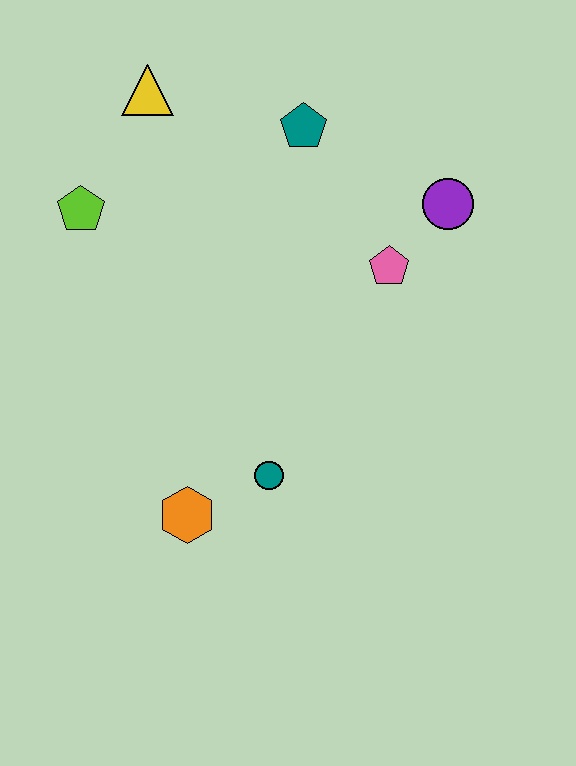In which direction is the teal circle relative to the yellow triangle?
The teal circle is below the yellow triangle.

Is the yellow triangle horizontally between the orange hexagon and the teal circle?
No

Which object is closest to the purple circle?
The pink pentagon is closest to the purple circle.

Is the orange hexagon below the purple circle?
Yes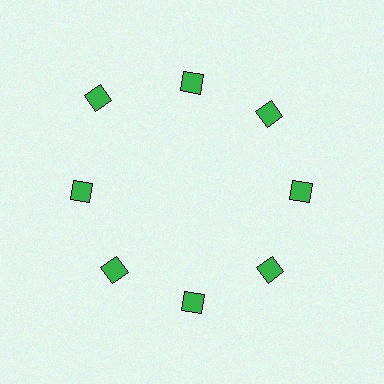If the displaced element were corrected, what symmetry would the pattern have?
It would have 8-fold rotational symmetry — the pattern would map onto itself every 45 degrees.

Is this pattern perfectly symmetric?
No. The 8 green diamonds are arranged in a ring, but one element near the 10 o'clock position is pushed outward from the center, breaking the 8-fold rotational symmetry.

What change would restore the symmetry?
The symmetry would be restored by moving it inward, back onto the ring so that all 8 diamonds sit at equal angles and equal distance from the center.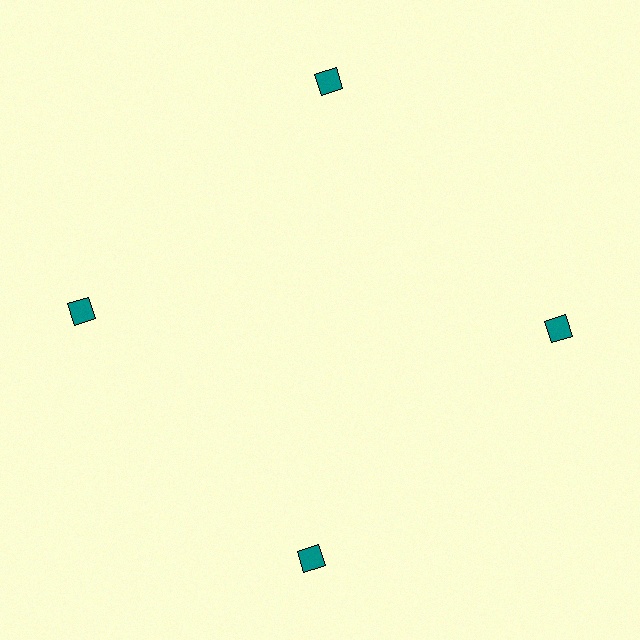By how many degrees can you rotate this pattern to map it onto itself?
The pattern maps onto itself every 90 degrees of rotation.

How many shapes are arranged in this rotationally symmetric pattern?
There are 4 shapes, arranged in 4 groups of 1.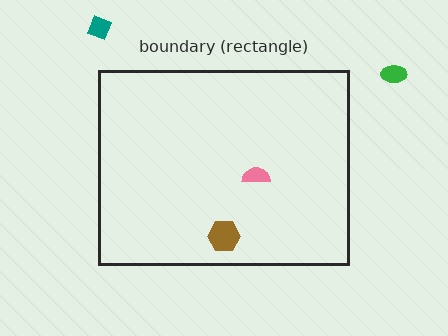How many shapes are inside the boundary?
2 inside, 2 outside.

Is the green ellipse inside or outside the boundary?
Outside.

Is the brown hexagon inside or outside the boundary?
Inside.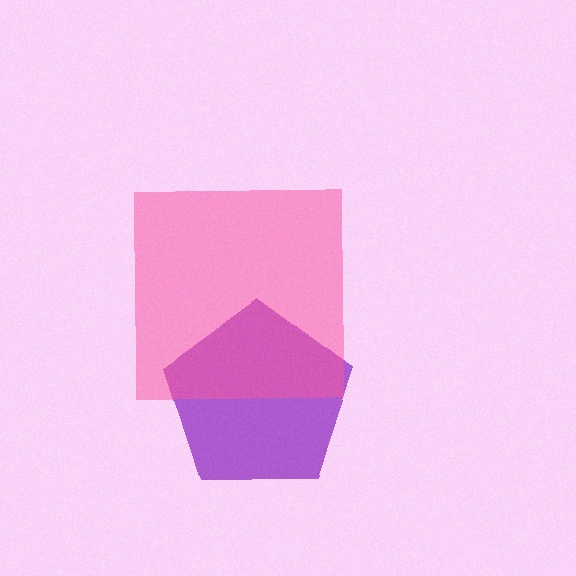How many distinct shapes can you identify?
There are 2 distinct shapes: a purple pentagon, a pink square.